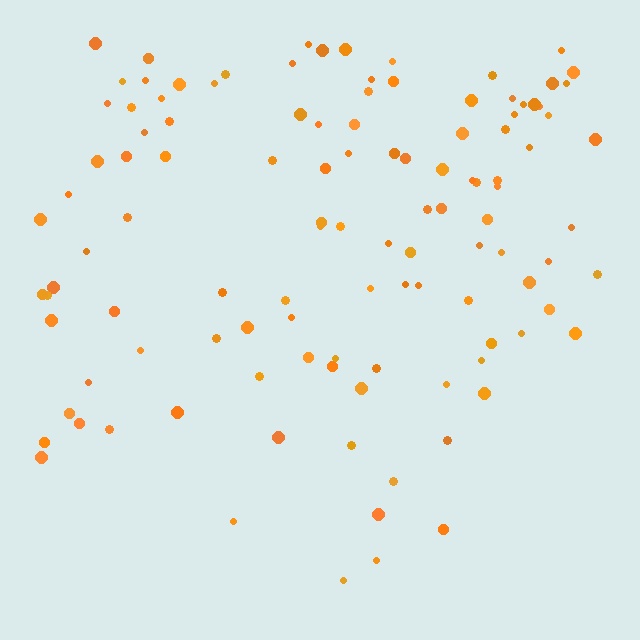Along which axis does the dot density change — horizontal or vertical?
Vertical.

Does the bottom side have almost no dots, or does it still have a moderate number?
Still a moderate number, just noticeably fewer than the top.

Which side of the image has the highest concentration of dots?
The top.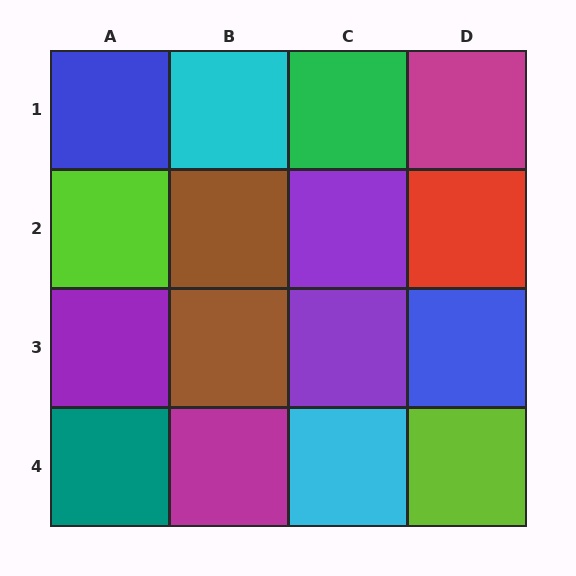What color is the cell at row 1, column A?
Blue.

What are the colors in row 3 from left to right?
Purple, brown, purple, blue.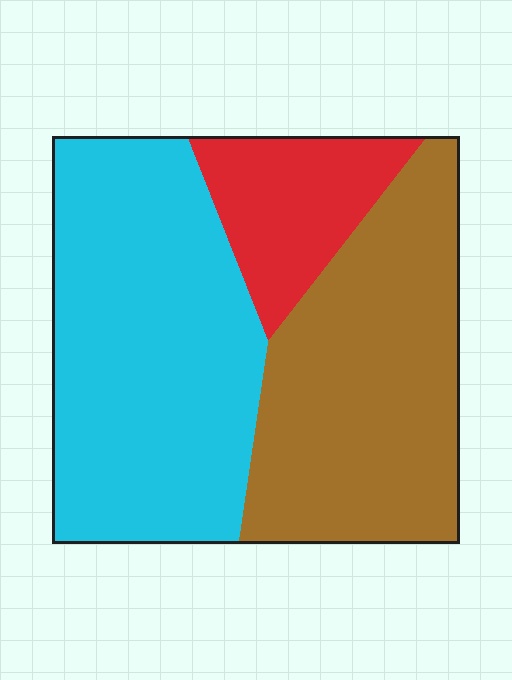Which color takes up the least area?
Red, at roughly 15%.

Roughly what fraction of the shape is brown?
Brown covers around 40% of the shape.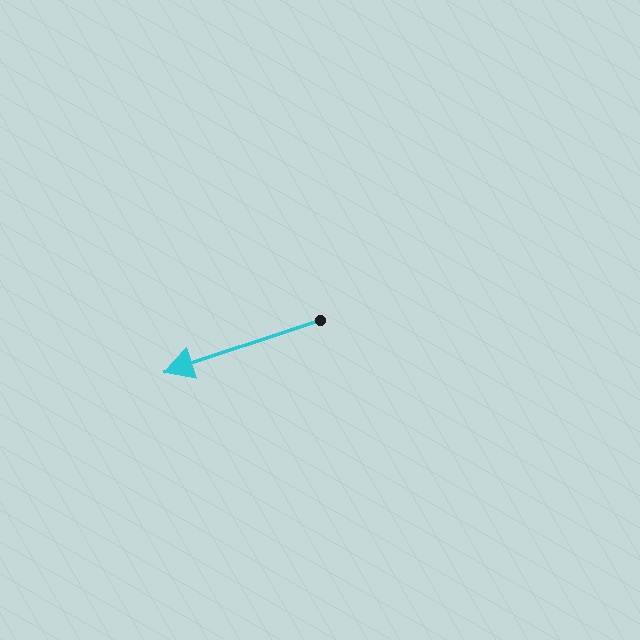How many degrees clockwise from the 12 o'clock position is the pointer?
Approximately 251 degrees.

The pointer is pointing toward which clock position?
Roughly 8 o'clock.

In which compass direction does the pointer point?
West.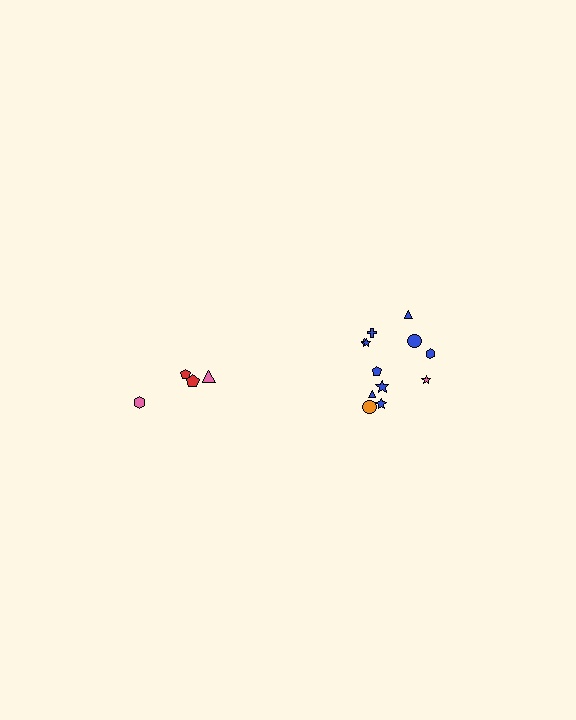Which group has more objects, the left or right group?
The right group.